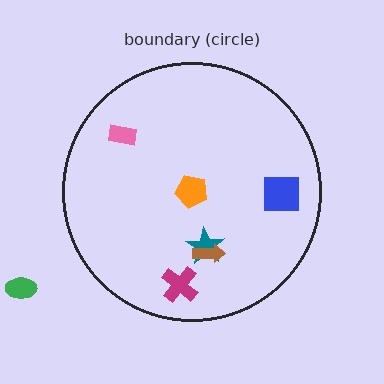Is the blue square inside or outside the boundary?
Inside.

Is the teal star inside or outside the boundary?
Inside.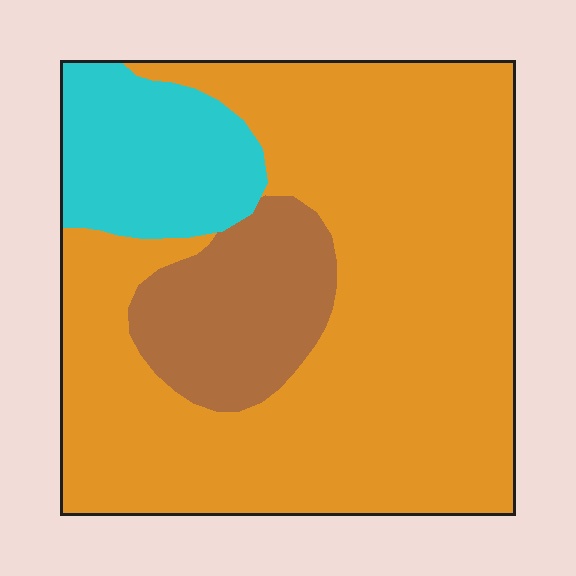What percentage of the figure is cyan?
Cyan covers about 15% of the figure.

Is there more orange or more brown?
Orange.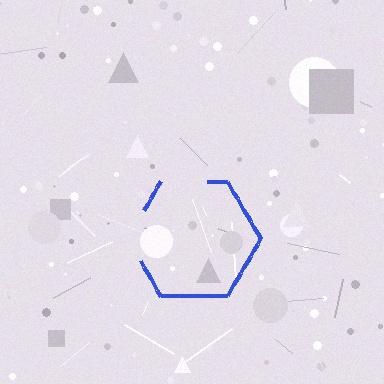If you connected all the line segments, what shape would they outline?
They would outline a hexagon.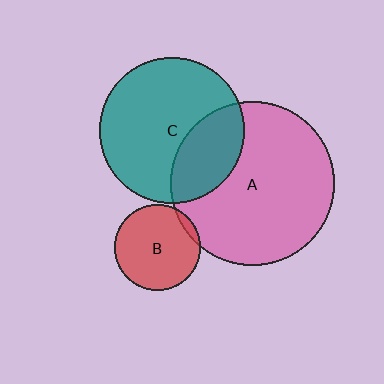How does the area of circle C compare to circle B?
Approximately 2.8 times.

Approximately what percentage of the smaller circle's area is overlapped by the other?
Approximately 5%.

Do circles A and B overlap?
Yes.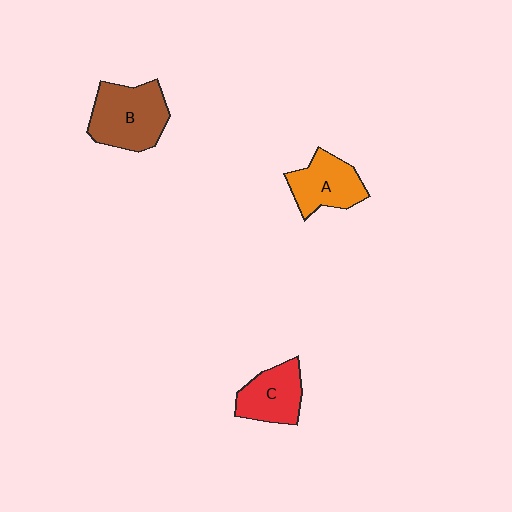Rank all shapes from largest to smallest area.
From largest to smallest: B (brown), A (orange), C (red).